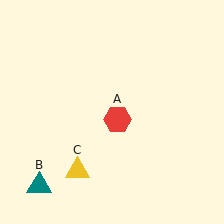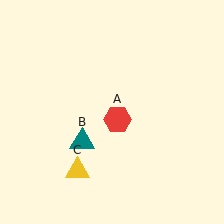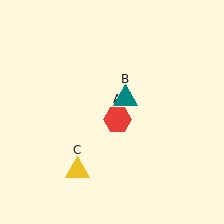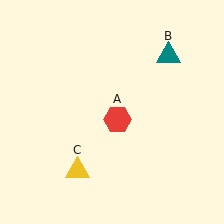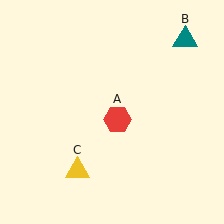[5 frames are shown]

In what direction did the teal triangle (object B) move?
The teal triangle (object B) moved up and to the right.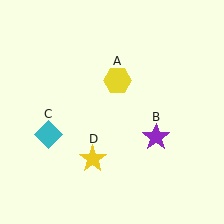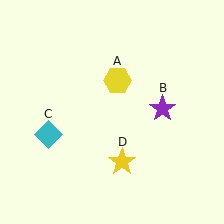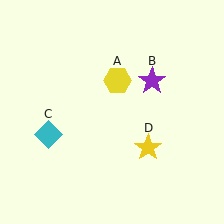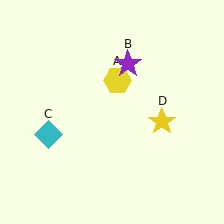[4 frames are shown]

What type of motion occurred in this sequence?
The purple star (object B), yellow star (object D) rotated counterclockwise around the center of the scene.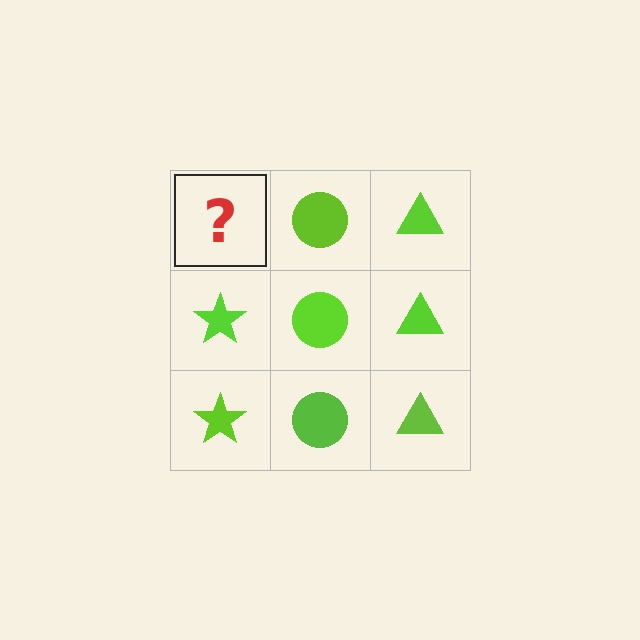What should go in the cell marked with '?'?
The missing cell should contain a lime star.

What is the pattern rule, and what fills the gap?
The rule is that each column has a consistent shape. The gap should be filled with a lime star.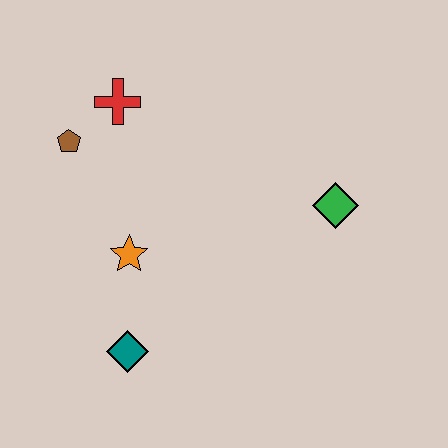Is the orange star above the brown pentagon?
No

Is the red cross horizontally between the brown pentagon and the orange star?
Yes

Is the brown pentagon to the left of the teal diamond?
Yes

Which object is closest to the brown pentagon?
The red cross is closest to the brown pentagon.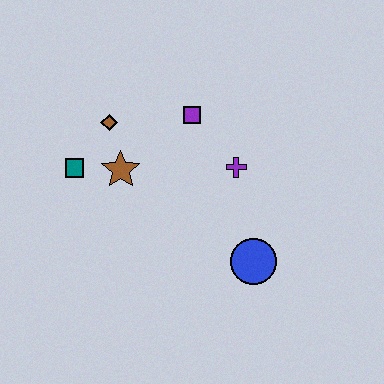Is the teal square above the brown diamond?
No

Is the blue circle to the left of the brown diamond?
No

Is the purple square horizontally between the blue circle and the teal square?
Yes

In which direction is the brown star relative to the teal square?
The brown star is to the right of the teal square.